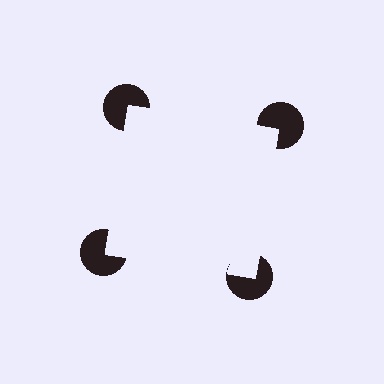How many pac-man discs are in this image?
There are 4 — one at each vertex of the illusory square.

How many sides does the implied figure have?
4 sides.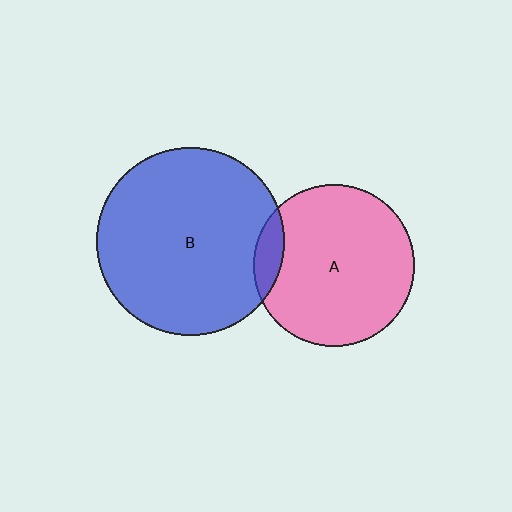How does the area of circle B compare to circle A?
Approximately 1.4 times.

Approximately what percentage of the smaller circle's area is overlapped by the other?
Approximately 10%.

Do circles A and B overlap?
Yes.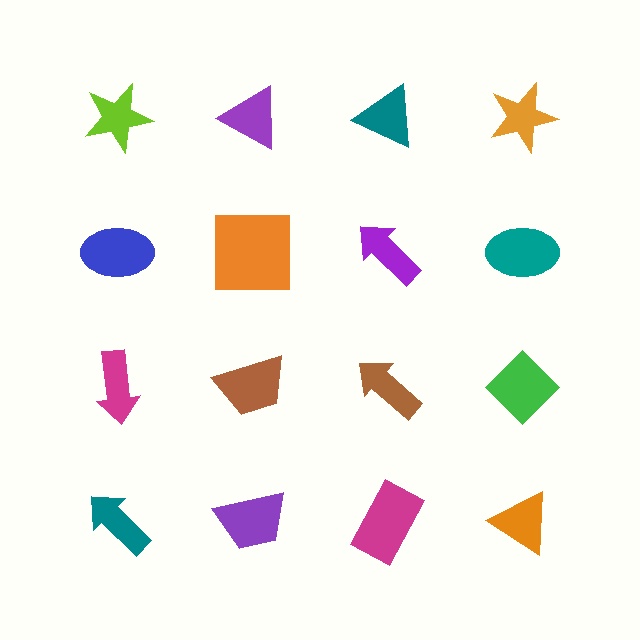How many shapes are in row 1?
4 shapes.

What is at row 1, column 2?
A purple triangle.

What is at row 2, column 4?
A teal ellipse.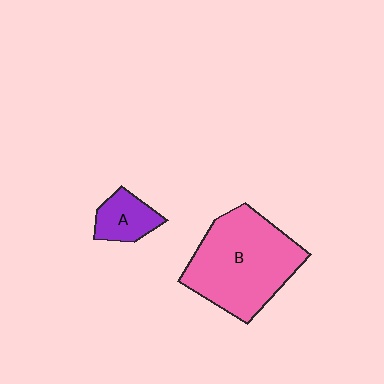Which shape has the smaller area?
Shape A (purple).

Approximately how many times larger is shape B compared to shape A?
Approximately 3.4 times.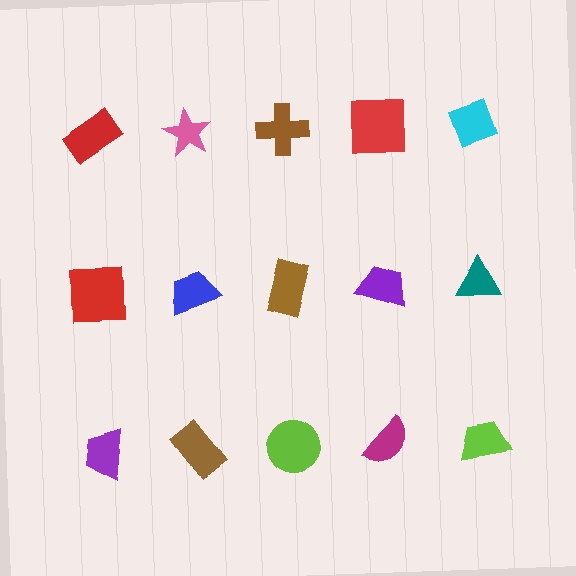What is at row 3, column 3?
A lime circle.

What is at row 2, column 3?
A brown rectangle.